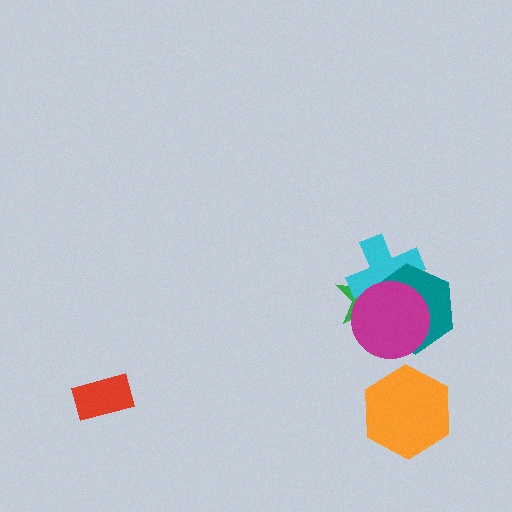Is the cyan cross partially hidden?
Yes, it is partially covered by another shape.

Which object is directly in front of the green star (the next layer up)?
The cyan cross is directly in front of the green star.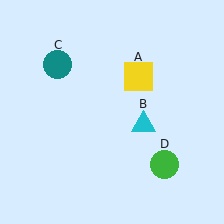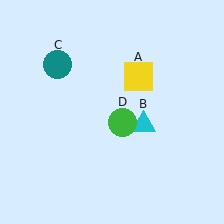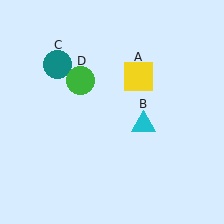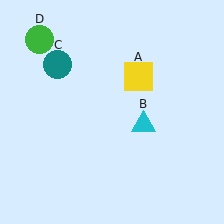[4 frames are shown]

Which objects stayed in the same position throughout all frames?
Yellow square (object A) and cyan triangle (object B) and teal circle (object C) remained stationary.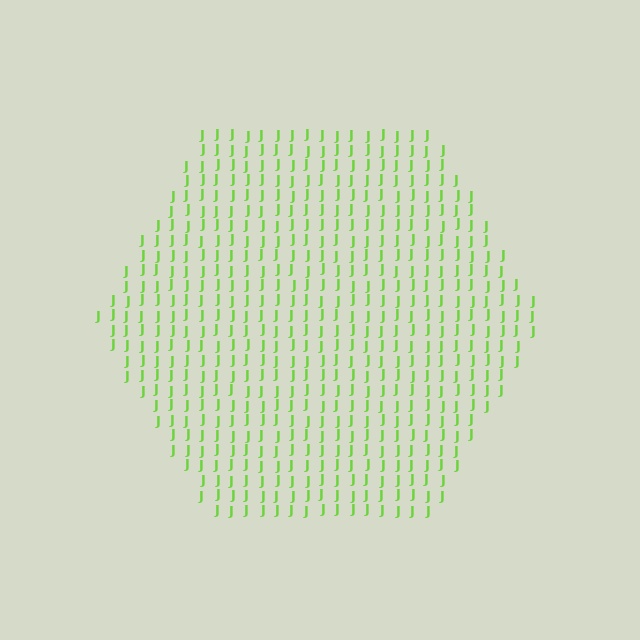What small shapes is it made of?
It is made of small letter J's.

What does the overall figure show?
The overall figure shows a hexagon.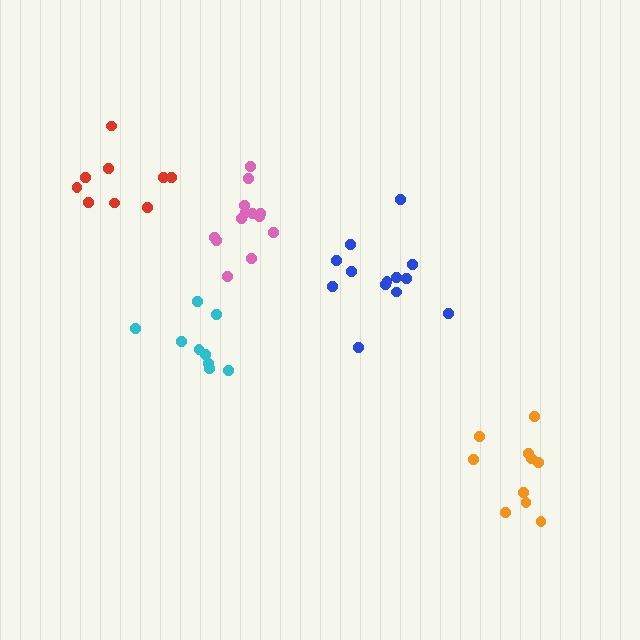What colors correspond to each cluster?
The clusters are colored: cyan, orange, red, blue, pink.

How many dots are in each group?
Group 1: 9 dots, Group 2: 10 dots, Group 3: 9 dots, Group 4: 13 dots, Group 5: 13 dots (54 total).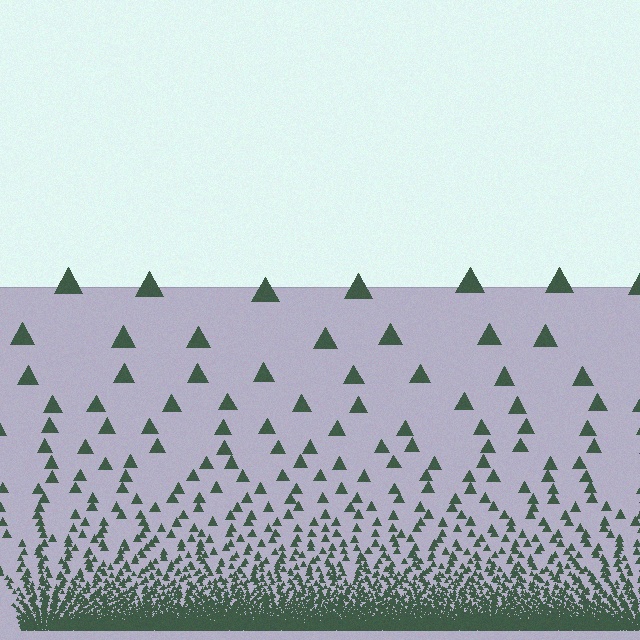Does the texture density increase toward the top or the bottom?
Density increases toward the bottom.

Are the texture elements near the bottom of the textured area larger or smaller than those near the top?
Smaller. The gradient is inverted — elements near the bottom are smaller and denser.